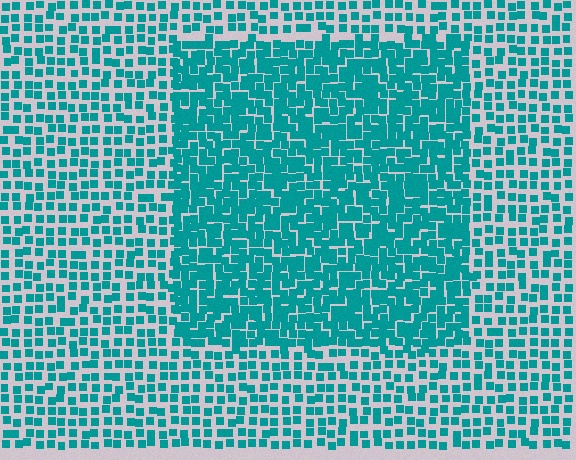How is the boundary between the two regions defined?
The boundary is defined by a change in element density (approximately 1.9x ratio). All elements are the same color, size, and shape.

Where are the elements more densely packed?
The elements are more densely packed inside the rectangle boundary.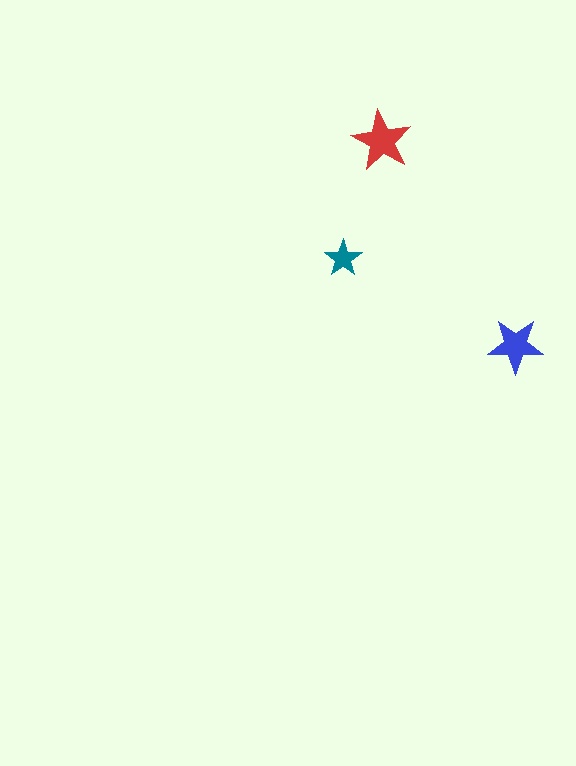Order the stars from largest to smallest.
the red one, the blue one, the teal one.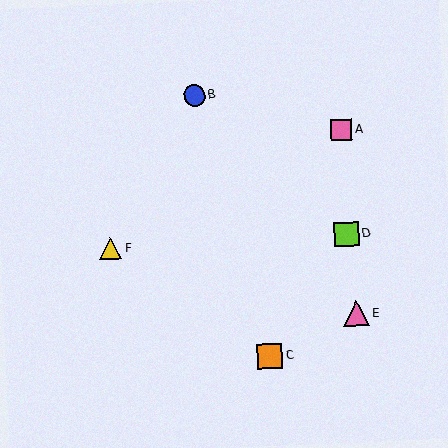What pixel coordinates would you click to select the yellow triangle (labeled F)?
Click at (111, 249) to select the yellow triangle F.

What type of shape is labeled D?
Shape D is a lime square.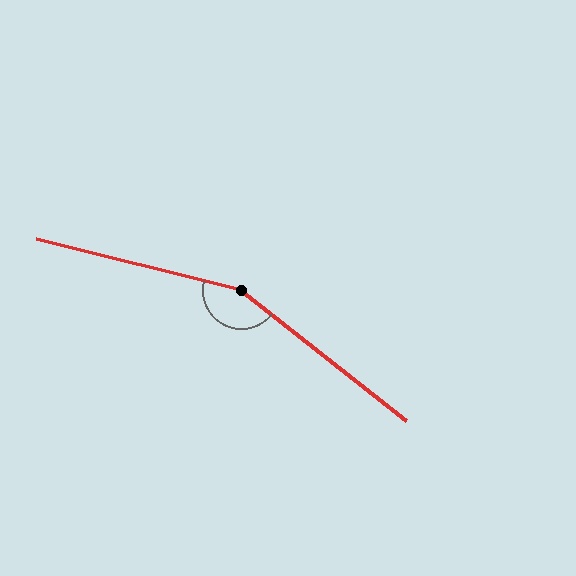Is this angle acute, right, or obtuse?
It is obtuse.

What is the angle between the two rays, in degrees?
Approximately 156 degrees.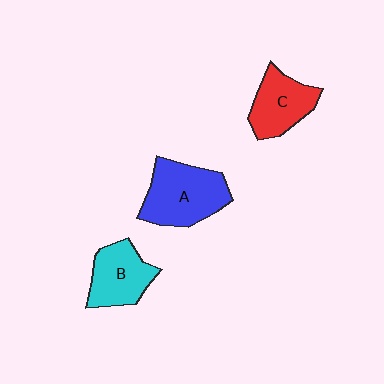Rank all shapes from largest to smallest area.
From largest to smallest: A (blue), B (cyan), C (red).